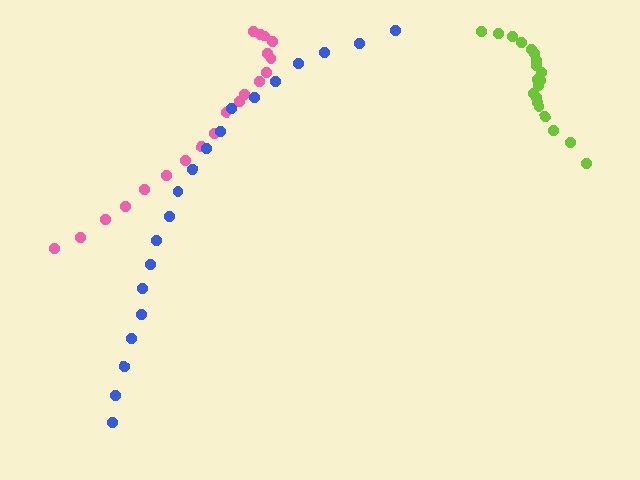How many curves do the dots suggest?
There are 3 distinct paths.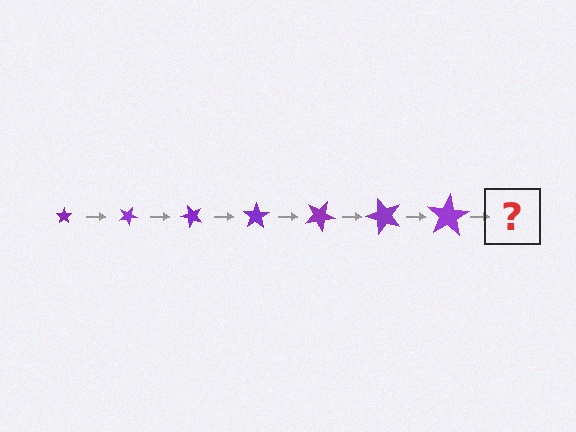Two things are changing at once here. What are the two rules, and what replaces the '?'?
The two rules are that the star grows larger each step and it rotates 25 degrees each step. The '?' should be a star, larger than the previous one and rotated 175 degrees from the start.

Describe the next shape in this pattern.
It should be a star, larger than the previous one and rotated 175 degrees from the start.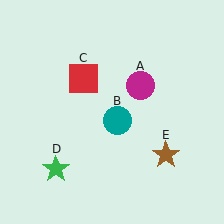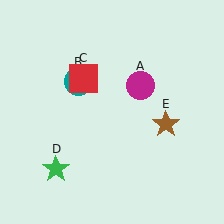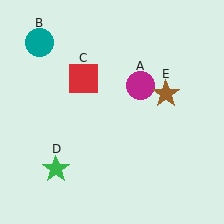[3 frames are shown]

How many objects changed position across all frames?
2 objects changed position: teal circle (object B), brown star (object E).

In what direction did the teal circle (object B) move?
The teal circle (object B) moved up and to the left.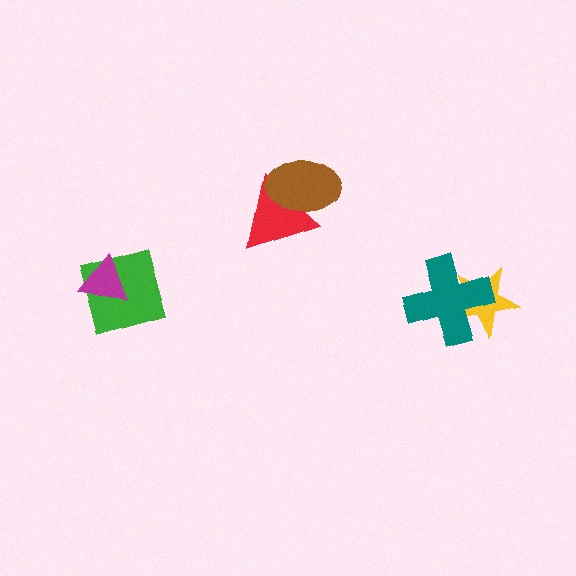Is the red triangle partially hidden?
Yes, it is partially covered by another shape.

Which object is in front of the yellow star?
The teal cross is in front of the yellow star.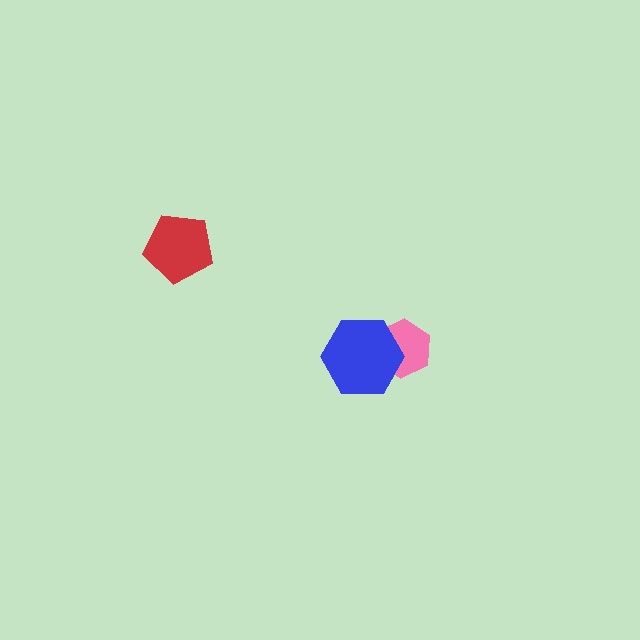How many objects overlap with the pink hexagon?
1 object overlaps with the pink hexagon.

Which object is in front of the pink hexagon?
The blue hexagon is in front of the pink hexagon.